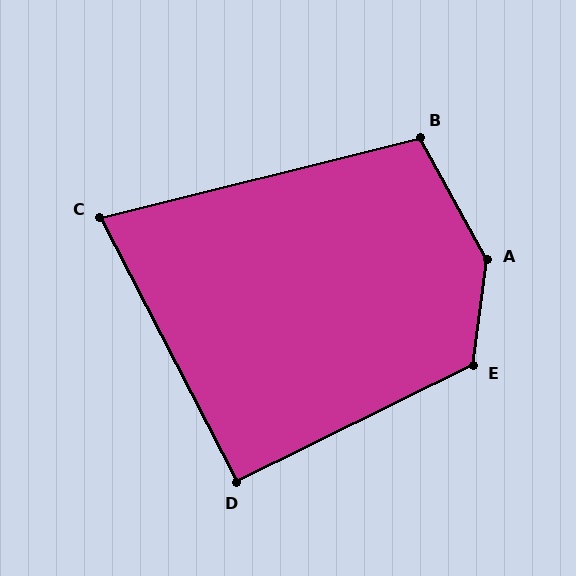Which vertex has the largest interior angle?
A, at approximately 144 degrees.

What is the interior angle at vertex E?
Approximately 124 degrees (obtuse).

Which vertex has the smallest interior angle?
C, at approximately 77 degrees.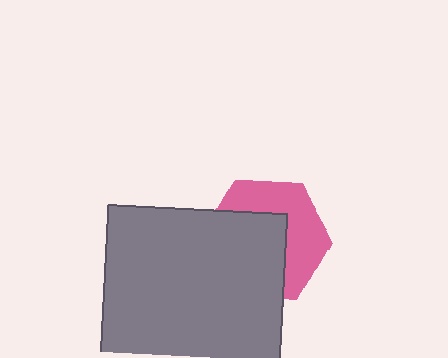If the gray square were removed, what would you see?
You would see the complete pink hexagon.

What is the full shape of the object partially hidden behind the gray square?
The partially hidden object is a pink hexagon.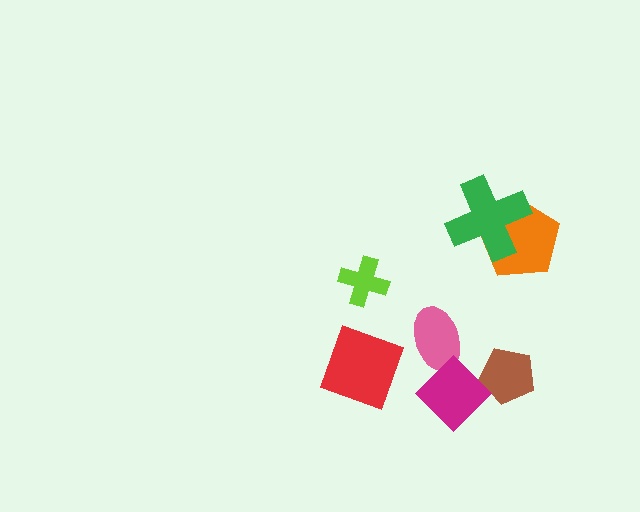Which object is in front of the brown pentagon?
The magenta diamond is in front of the brown pentagon.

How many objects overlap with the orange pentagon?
1 object overlaps with the orange pentagon.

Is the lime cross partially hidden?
No, no other shape covers it.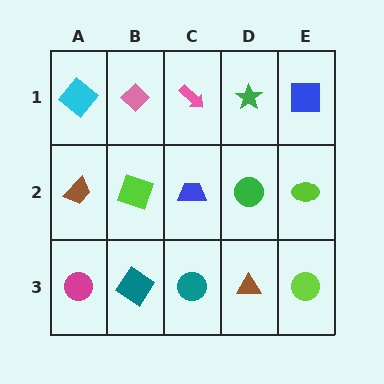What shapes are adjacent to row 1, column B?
A lime square (row 2, column B), a cyan diamond (row 1, column A), a pink arrow (row 1, column C).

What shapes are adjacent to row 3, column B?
A lime square (row 2, column B), a magenta circle (row 3, column A), a teal circle (row 3, column C).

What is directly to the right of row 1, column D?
A blue square.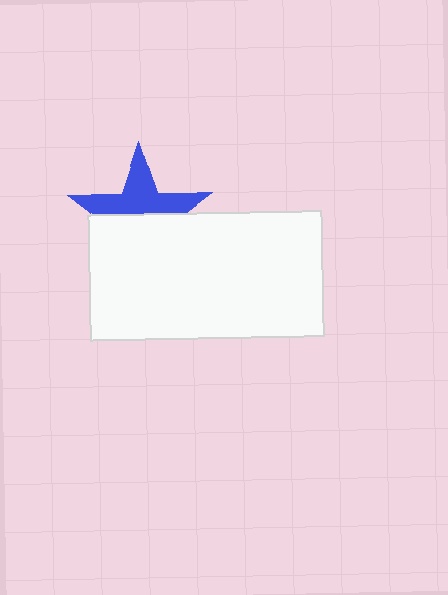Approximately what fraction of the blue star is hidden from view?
Roughly 51% of the blue star is hidden behind the white rectangle.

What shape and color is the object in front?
The object in front is a white rectangle.